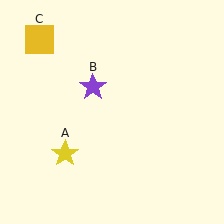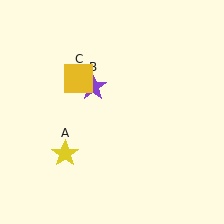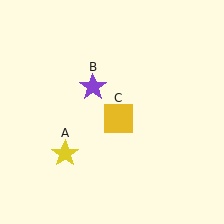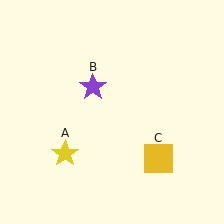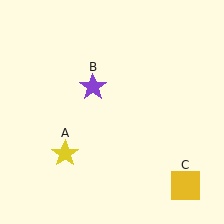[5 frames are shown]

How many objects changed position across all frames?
1 object changed position: yellow square (object C).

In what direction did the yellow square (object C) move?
The yellow square (object C) moved down and to the right.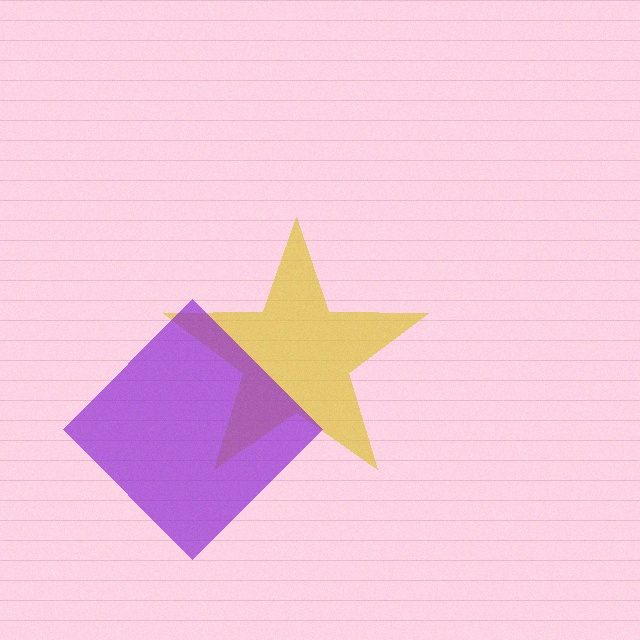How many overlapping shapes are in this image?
There are 2 overlapping shapes in the image.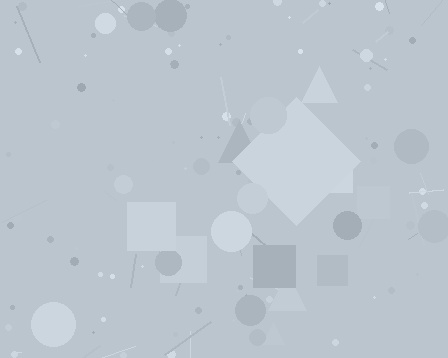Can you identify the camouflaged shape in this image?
The camouflaged shape is a diamond.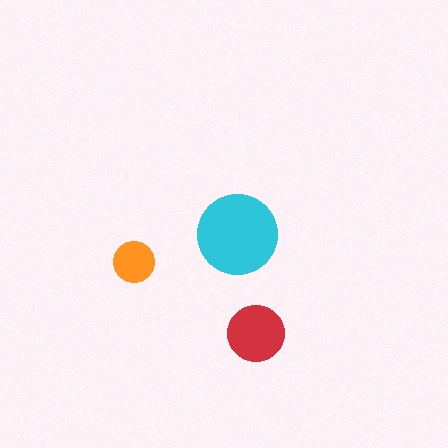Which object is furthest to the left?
The orange circle is leftmost.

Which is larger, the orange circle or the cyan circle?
The cyan one.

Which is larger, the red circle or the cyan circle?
The cyan one.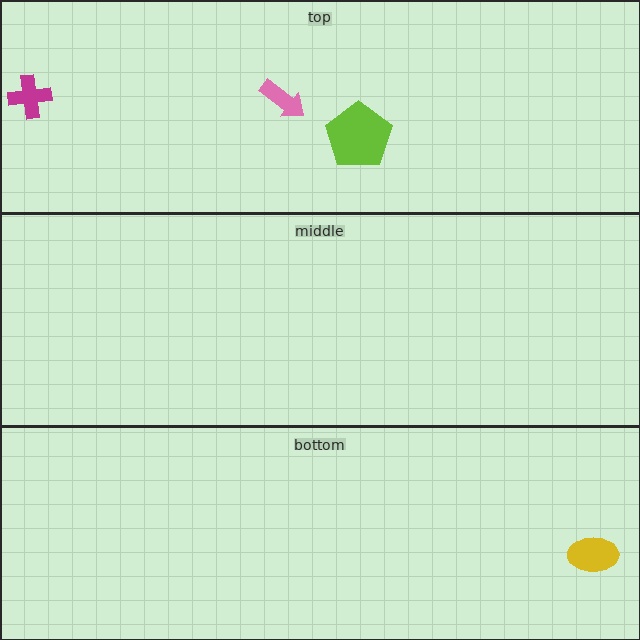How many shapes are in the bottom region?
1.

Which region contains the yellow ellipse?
The bottom region.